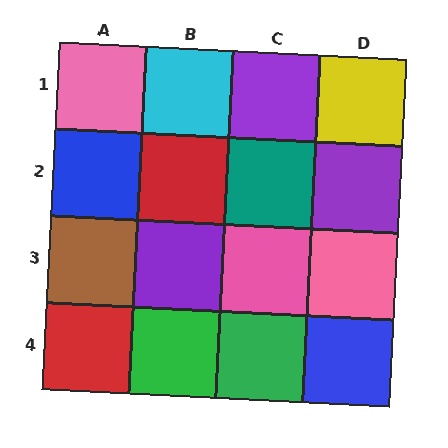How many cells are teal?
1 cell is teal.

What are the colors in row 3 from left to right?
Brown, purple, pink, pink.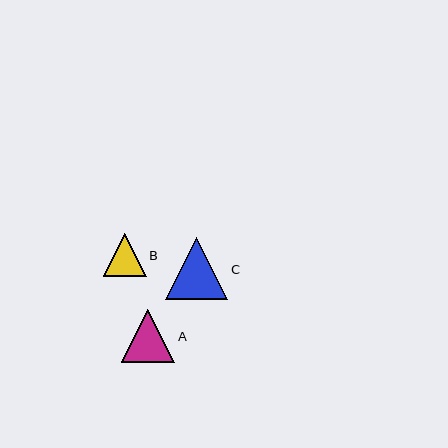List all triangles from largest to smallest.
From largest to smallest: C, A, B.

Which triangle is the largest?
Triangle C is the largest with a size of approximately 62 pixels.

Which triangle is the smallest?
Triangle B is the smallest with a size of approximately 43 pixels.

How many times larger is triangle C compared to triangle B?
Triangle C is approximately 1.4 times the size of triangle B.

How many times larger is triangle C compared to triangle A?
Triangle C is approximately 1.2 times the size of triangle A.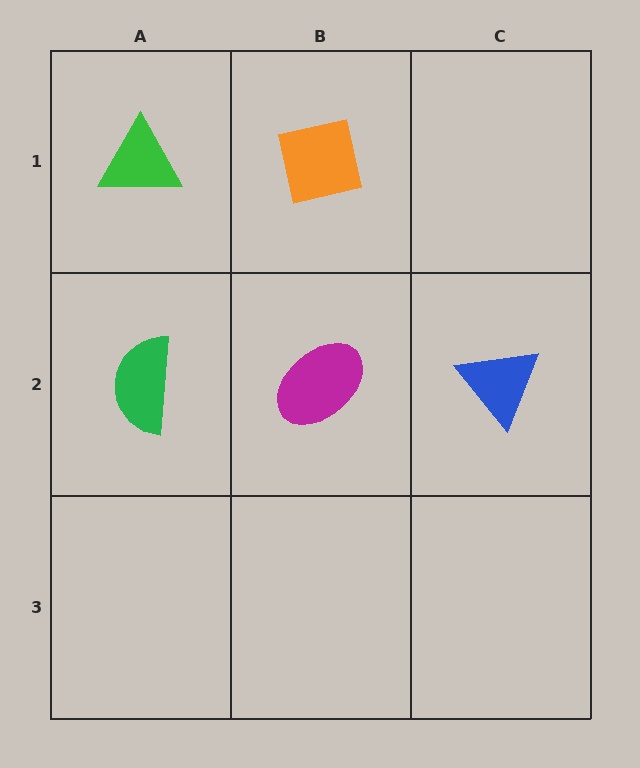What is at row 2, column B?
A magenta ellipse.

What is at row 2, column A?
A green semicircle.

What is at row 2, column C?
A blue triangle.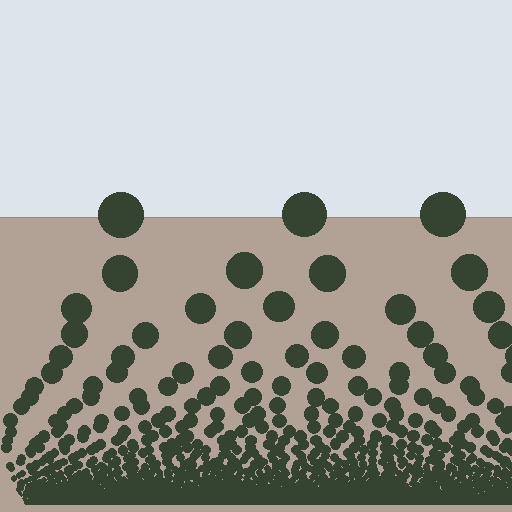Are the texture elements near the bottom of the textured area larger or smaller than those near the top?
Smaller. The gradient is inverted — elements near the bottom are smaller and denser.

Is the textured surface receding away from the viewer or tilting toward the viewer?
The surface appears to tilt toward the viewer. Texture elements get larger and sparser toward the top.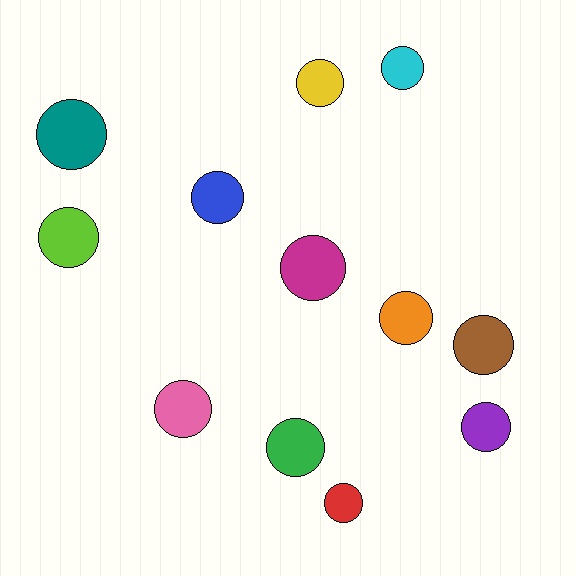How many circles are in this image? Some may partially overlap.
There are 12 circles.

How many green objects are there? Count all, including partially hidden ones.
There is 1 green object.